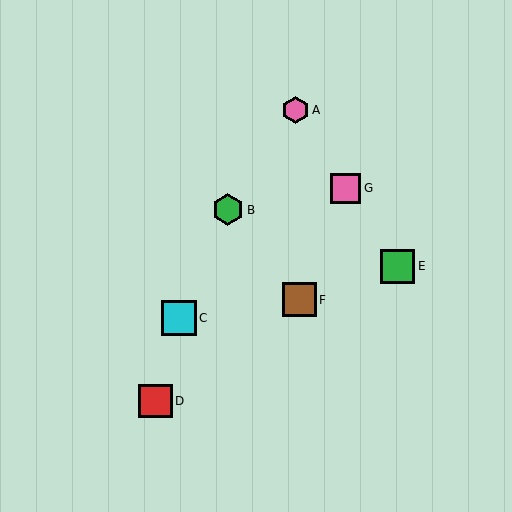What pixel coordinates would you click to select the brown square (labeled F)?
Click at (300, 300) to select the brown square F.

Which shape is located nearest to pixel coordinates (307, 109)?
The pink hexagon (labeled A) at (295, 110) is nearest to that location.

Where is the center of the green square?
The center of the green square is at (398, 266).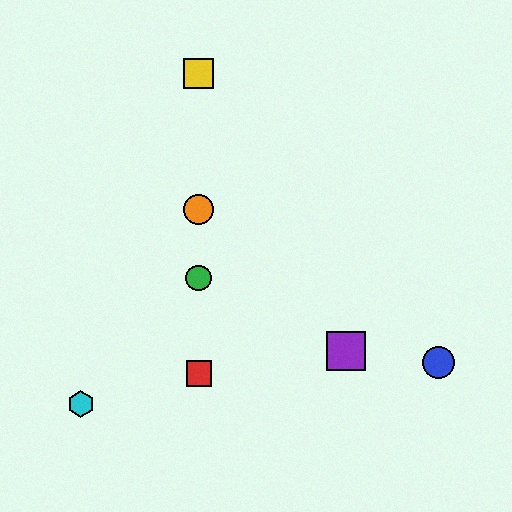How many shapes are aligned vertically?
4 shapes (the red square, the green circle, the yellow square, the orange circle) are aligned vertically.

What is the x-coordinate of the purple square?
The purple square is at x≈346.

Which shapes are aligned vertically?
The red square, the green circle, the yellow square, the orange circle are aligned vertically.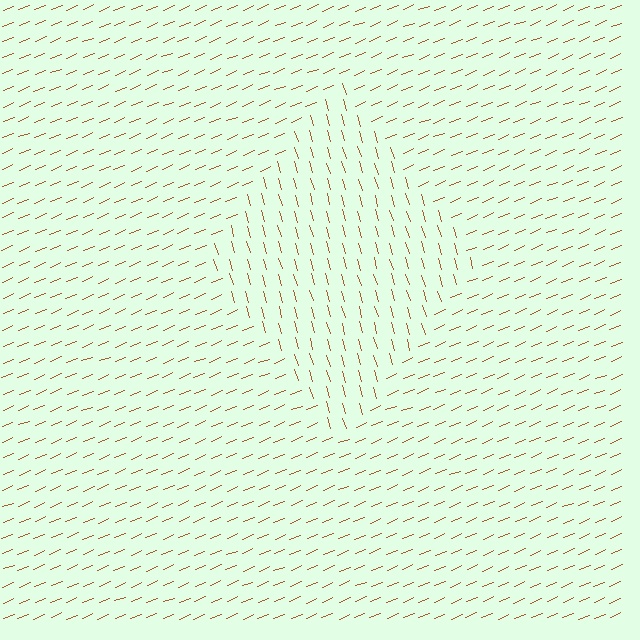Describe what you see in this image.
The image is filled with small brown line segments. A diamond region in the image has lines oriented differently from the surrounding lines, creating a visible texture boundary.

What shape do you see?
I see a diamond.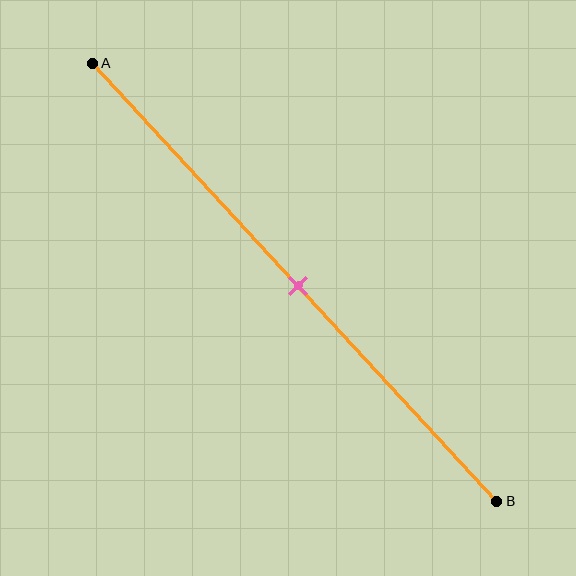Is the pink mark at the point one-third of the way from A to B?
No, the mark is at about 50% from A, not at the 33% one-third point.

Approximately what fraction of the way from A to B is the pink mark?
The pink mark is approximately 50% of the way from A to B.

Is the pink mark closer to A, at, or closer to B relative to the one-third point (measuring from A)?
The pink mark is closer to point B than the one-third point of segment AB.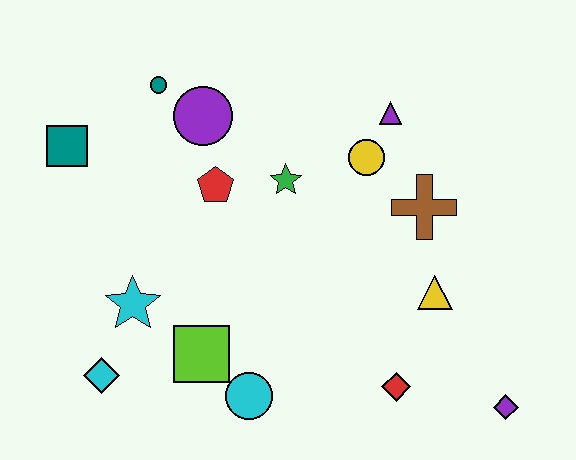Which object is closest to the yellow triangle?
The brown cross is closest to the yellow triangle.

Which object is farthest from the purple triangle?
The cyan diamond is farthest from the purple triangle.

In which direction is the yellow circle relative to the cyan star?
The yellow circle is to the right of the cyan star.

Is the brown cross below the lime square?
No